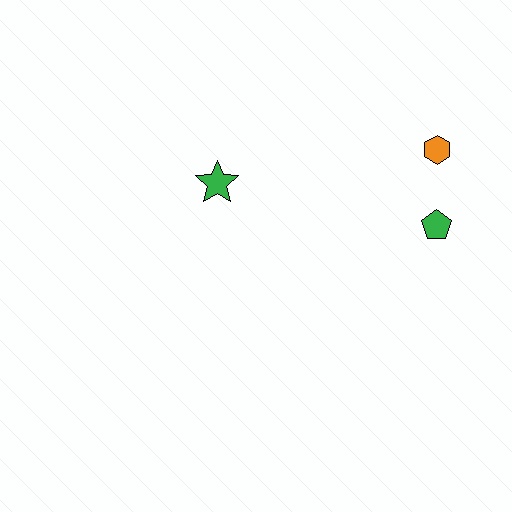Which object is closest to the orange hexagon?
The green pentagon is closest to the orange hexagon.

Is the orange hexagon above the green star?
Yes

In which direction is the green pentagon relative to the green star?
The green pentagon is to the right of the green star.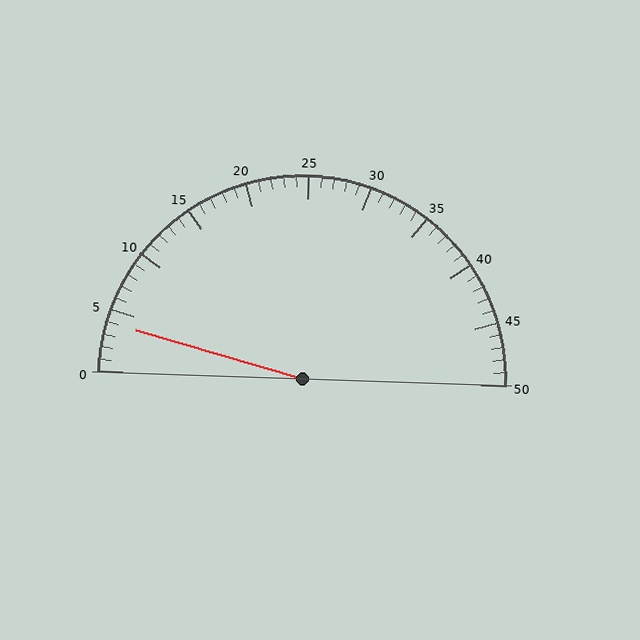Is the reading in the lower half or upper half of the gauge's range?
The reading is in the lower half of the range (0 to 50).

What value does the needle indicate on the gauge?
The needle indicates approximately 4.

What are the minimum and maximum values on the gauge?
The gauge ranges from 0 to 50.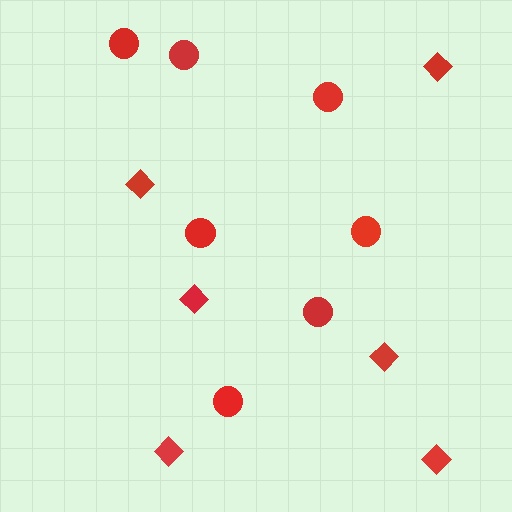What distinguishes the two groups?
There are 2 groups: one group of diamonds (6) and one group of circles (7).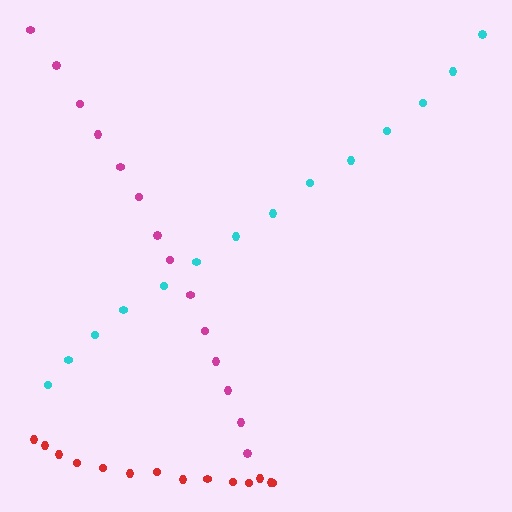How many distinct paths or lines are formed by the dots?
There are 3 distinct paths.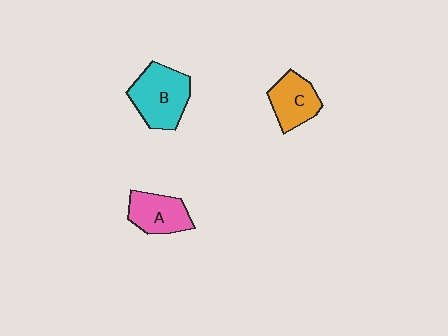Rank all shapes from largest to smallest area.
From largest to smallest: B (cyan), C (orange), A (pink).